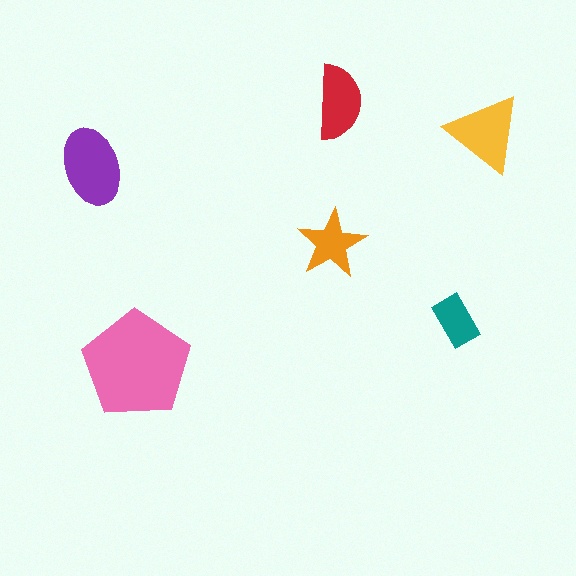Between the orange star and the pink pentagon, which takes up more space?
The pink pentagon.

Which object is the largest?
The pink pentagon.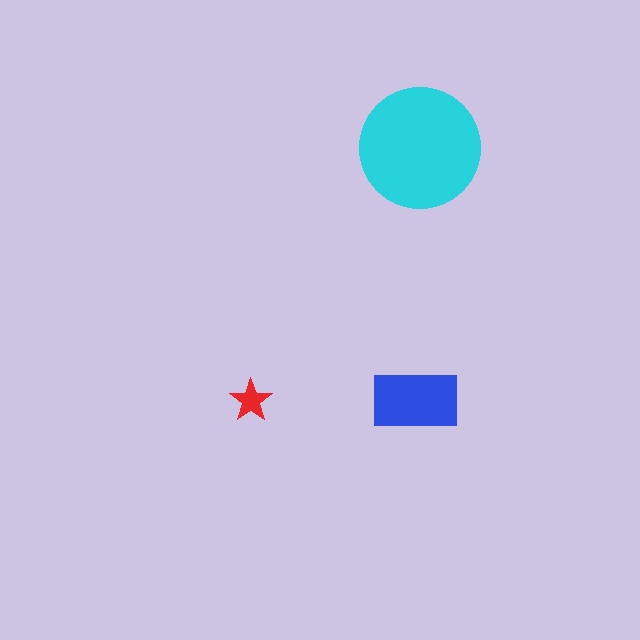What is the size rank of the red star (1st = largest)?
3rd.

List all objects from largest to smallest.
The cyan circle, the blue rectangle, the red star.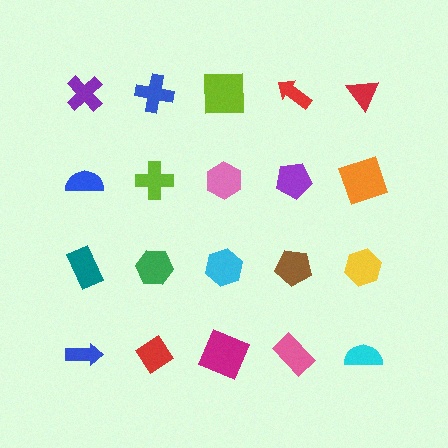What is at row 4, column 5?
A cyan semicircle.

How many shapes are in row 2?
5 shapes.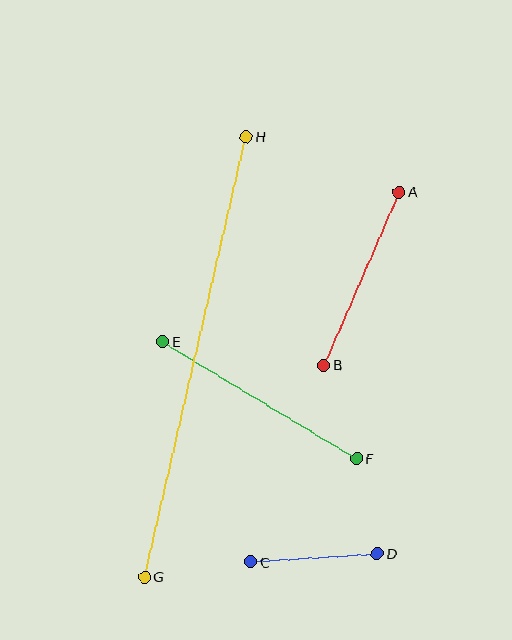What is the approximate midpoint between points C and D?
The midpoint is at approximately (314, 557) pixels.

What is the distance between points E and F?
The distance is approximately 226 pixels.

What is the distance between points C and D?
The distance is approximately 127 pixels.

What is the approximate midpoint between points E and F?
The midpoint is at approximately (260, 400) pixels.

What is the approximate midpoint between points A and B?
The midpoint is at approximately (361, 279) pixels.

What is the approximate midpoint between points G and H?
The midpoint is at approximately (196, 357) pixels.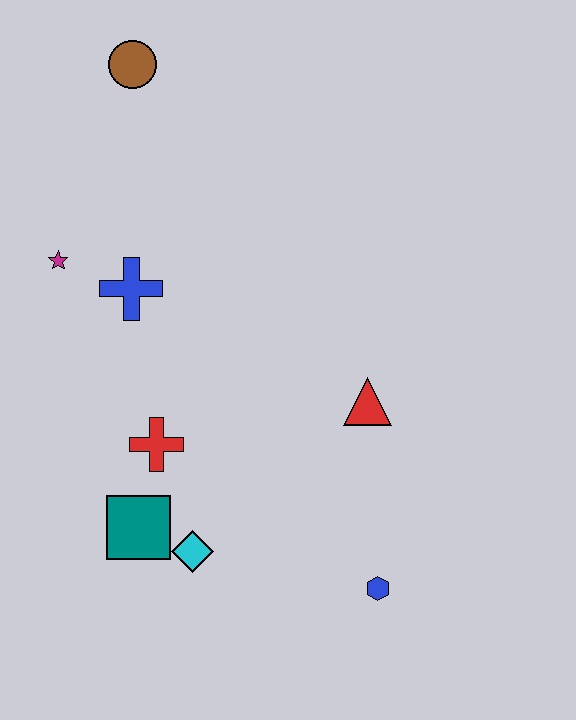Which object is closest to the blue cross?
The magenta star is closest to the blue cross.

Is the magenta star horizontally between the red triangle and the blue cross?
No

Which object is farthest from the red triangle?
The brown circle is farthest from the red triangle.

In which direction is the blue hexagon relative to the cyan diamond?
The blue hexagon is to the right of the cyan diamond.